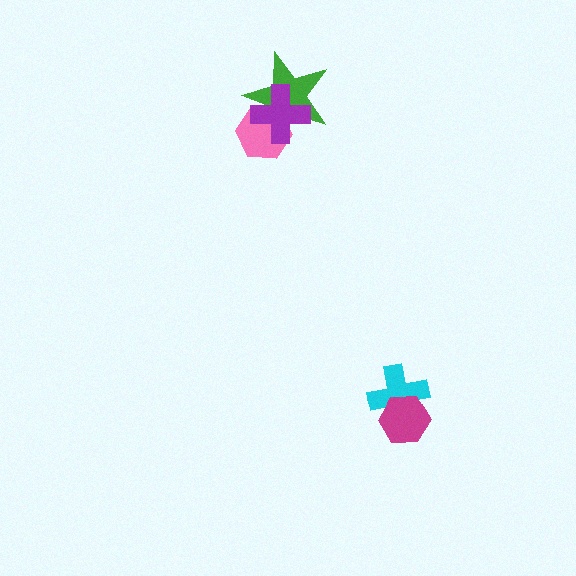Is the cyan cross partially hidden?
Yes, it is partially covered by another shape.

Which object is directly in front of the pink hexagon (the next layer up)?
The green star is directly in front of the pink hexagon.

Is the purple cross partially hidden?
No, no other shape covers it.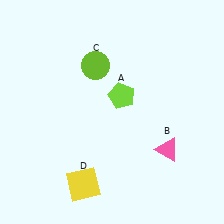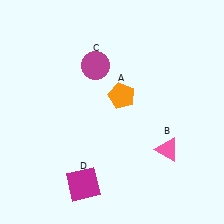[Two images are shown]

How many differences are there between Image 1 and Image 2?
There are 3 differences between the two images.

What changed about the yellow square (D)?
In Image 1, D is yellow. In Image 2, it changed to magenta.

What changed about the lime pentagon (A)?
In Image 1, A is lime. In Image 2, it changed to orange.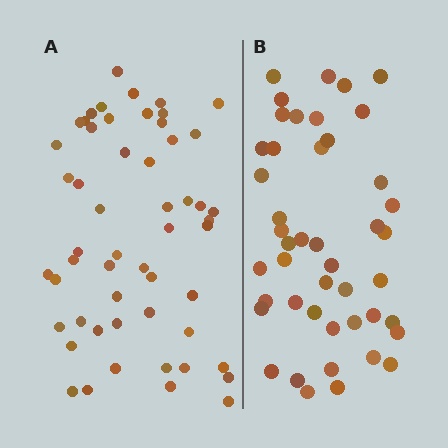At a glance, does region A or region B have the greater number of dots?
Region A (the left region) has more dots.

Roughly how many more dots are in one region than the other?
Region A has roughly 8 or so more dots than region B.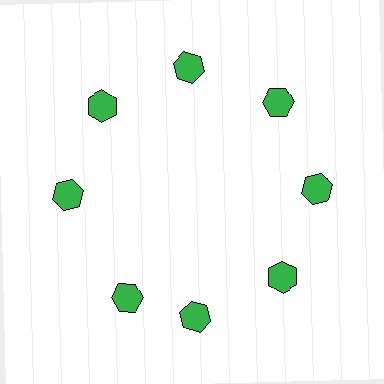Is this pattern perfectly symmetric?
No. The 8 green hexagons are arranged in a ring, but one element near the 8 o'clock position is rotated out of alignment along the ring, breaking the 8-fold rotational symmetry.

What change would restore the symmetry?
The symmetry would be restored by rotating it back into even spacing with its neighbors so that all 8 hexagons sit at equal angles and equal distance from the center.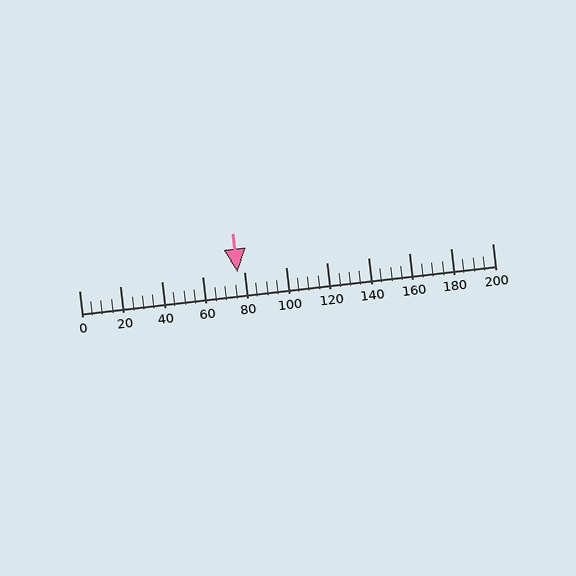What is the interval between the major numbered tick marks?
The major tick marks are spaced 20 units apart.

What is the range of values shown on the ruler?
The ruler shows values from 0 to 200.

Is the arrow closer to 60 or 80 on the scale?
The arrow is closer to 80.